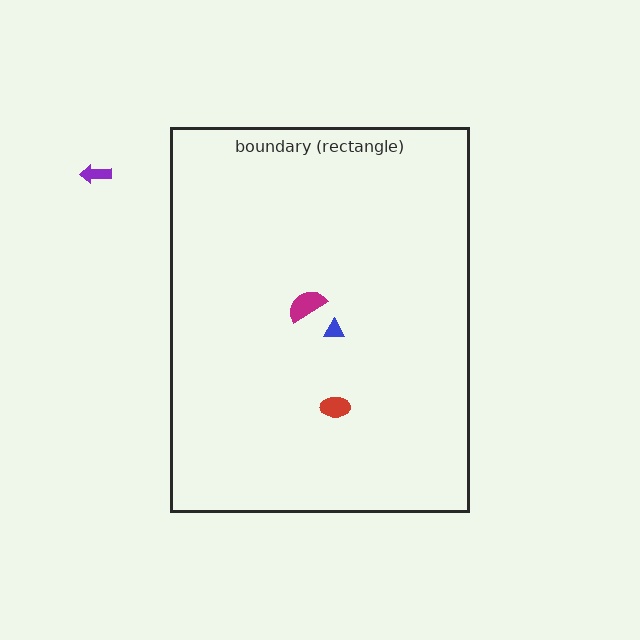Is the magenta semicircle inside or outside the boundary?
Inside.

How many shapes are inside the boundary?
3 inside, 1 outside.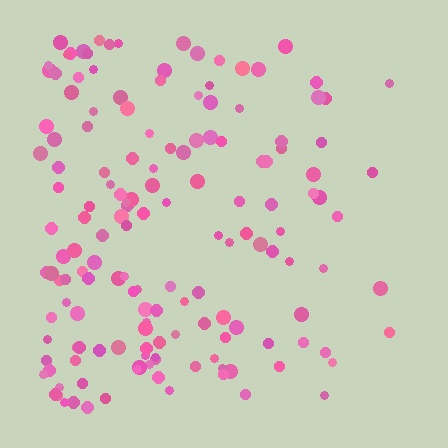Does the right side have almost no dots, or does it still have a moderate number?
Still a moderate number, just noticeably fewer than the left.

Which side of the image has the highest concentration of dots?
The left.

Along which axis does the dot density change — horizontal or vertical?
Horizontal.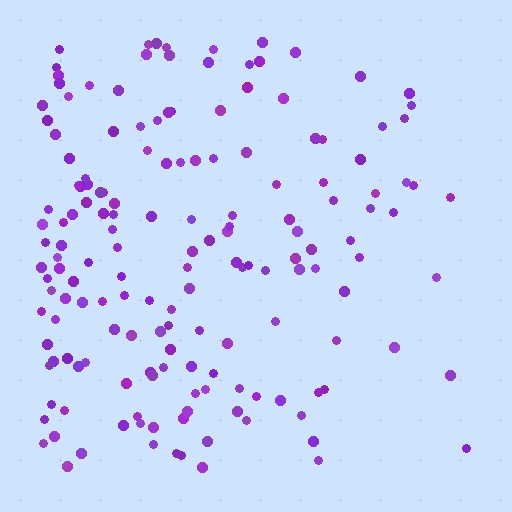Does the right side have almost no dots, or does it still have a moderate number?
Still a moderate number, just noticeably fewer than the left.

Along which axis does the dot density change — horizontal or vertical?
Horizontal.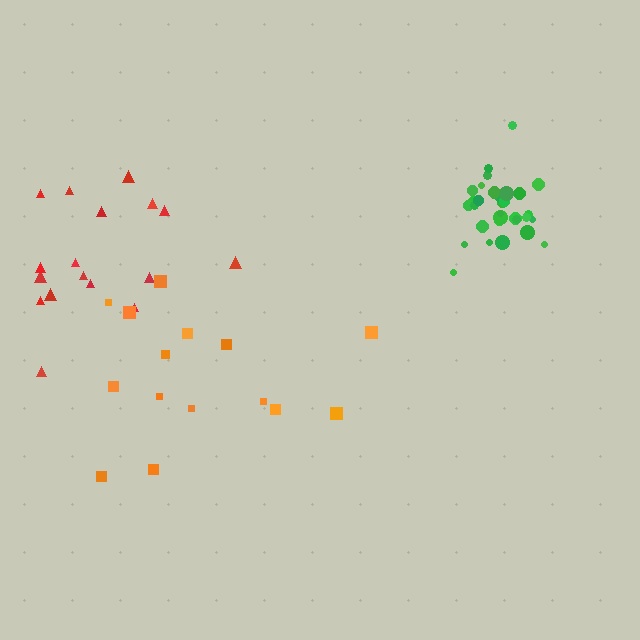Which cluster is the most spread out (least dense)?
Orange.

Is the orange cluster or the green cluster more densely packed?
Green.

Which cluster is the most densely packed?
Green.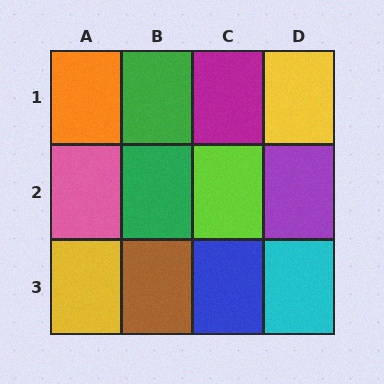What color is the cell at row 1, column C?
Magenta.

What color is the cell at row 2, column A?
Pink.